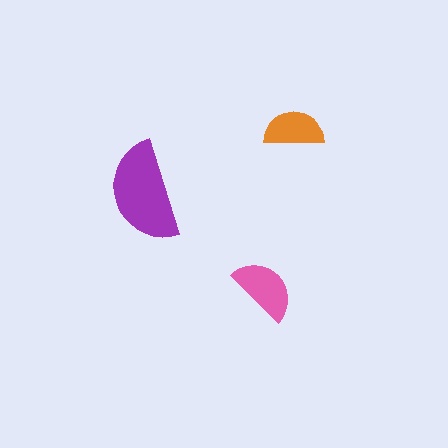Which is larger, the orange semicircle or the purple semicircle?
The purple one.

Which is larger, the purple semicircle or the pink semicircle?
The purple one.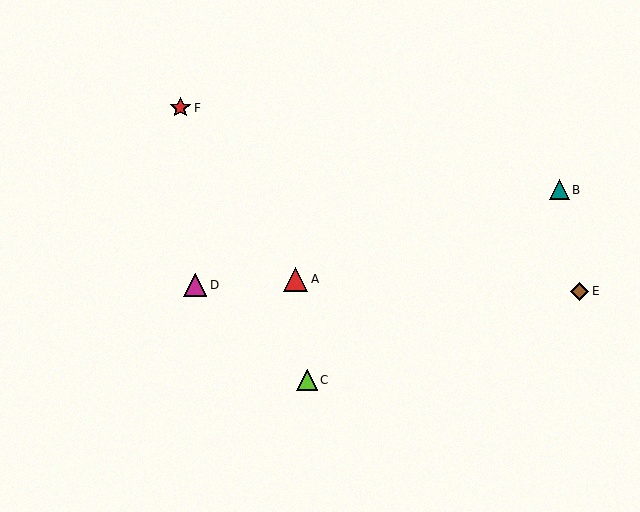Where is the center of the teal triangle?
The center of the teal triangle is at (560, 190).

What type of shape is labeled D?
Shape D is a magenta triangle.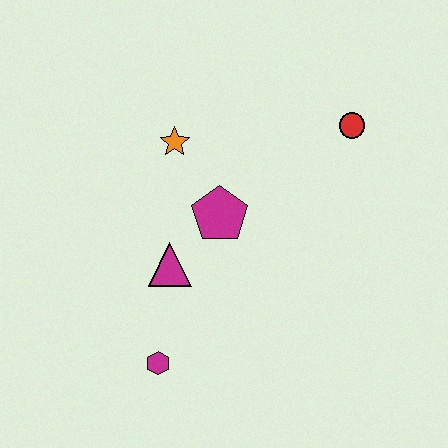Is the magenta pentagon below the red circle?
Yes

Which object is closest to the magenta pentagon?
The magenta triangle is closest to the magenta pentagon.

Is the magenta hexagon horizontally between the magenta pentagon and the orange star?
No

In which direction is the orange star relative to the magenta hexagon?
The orange star is above the magenta hexagon.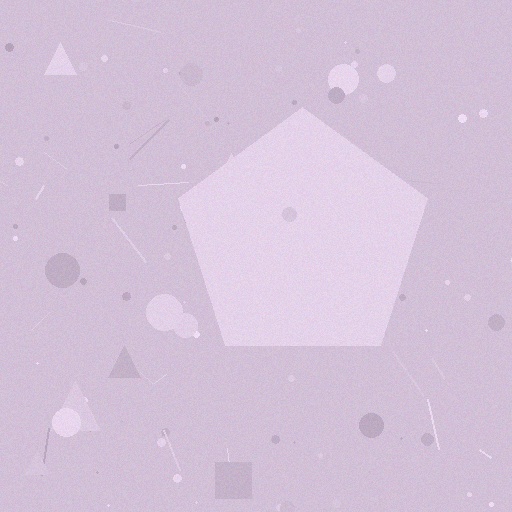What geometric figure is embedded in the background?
A pentagon is embedded in the background.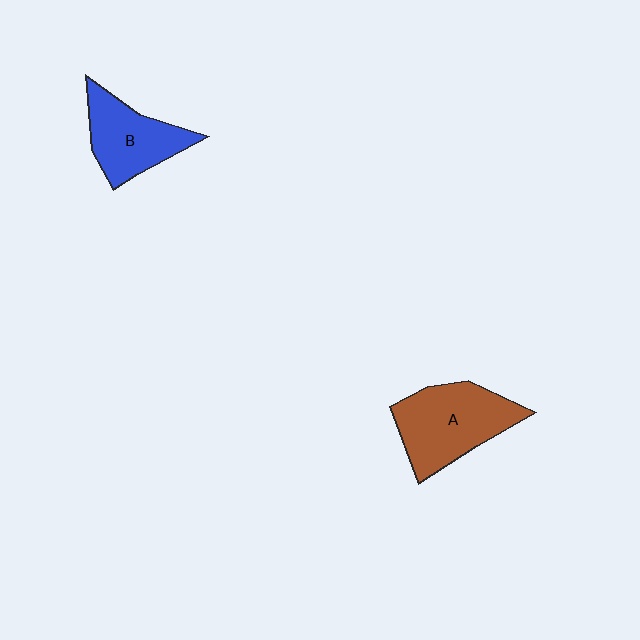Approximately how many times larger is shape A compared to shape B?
Approximately 1.3 times.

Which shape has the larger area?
Shape A (brown).